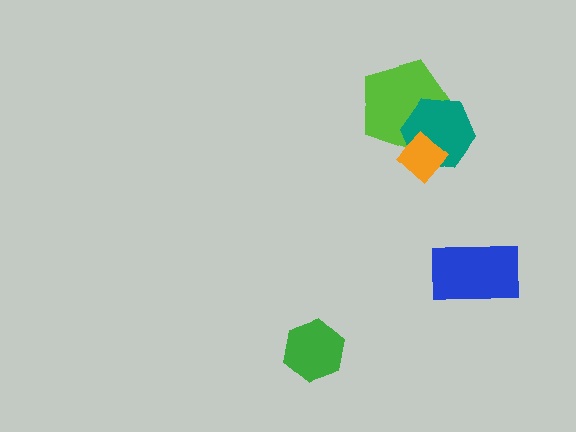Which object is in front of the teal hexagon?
The orange diamond is in front of the teal hexagon.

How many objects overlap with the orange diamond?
2 objects overlap with the orange diamond.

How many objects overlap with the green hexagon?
0 objects overlap with the green hexagon.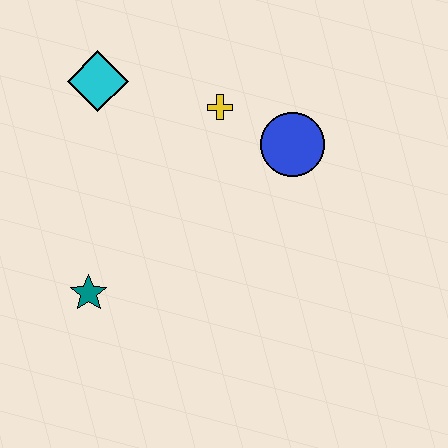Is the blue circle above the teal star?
Yes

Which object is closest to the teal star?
The cyan diamond is closest to the teal star.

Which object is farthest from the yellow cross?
The teal star is farthest from the yellow cross.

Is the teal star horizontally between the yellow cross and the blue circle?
No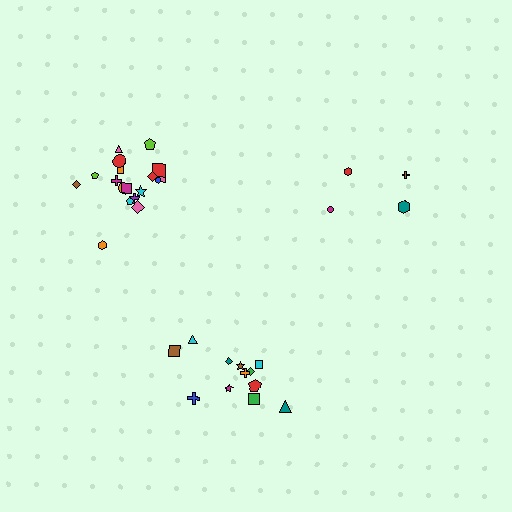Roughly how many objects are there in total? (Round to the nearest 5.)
Roughly 35 objects in total.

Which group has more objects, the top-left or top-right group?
The top-left group.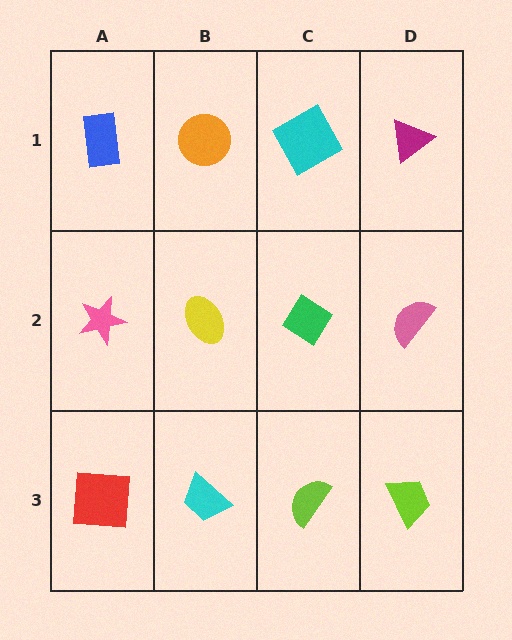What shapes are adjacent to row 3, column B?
A yellow ellipse (row 2, column B), a red square (row 3, column A), a lime semicircle (row 3, column C).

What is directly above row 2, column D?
A magenta triangle.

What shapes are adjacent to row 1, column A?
A pink star (row 2, column A), an orange circle (row 1, column B).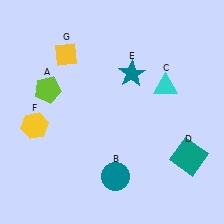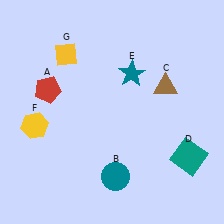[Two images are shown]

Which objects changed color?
A changed from lime to red. C changed from cyan to brown.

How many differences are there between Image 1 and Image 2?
There are 2 differences between the two images.